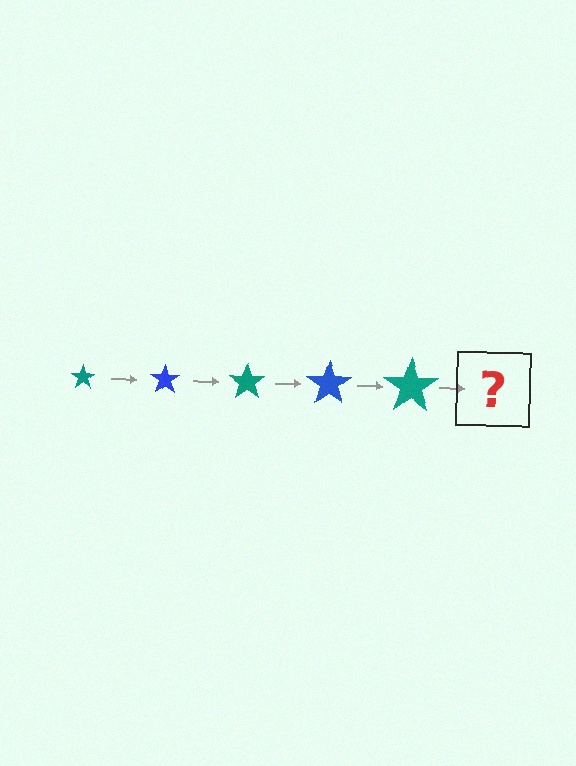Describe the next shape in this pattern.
It should be a blue star, larger than the previous one.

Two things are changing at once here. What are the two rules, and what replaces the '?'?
The two rules are that the star grows larger each step and the color cycles through teal and blue. The '?' should be a blue star, larger than the previous one.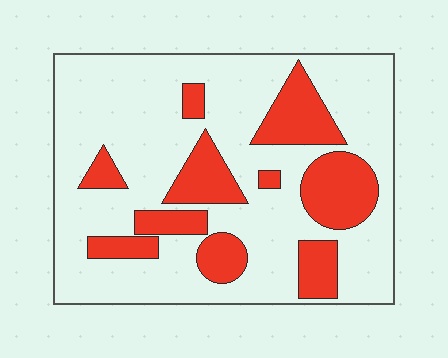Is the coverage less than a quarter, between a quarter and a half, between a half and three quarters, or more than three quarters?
Between a quarter and a half.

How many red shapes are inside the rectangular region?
10.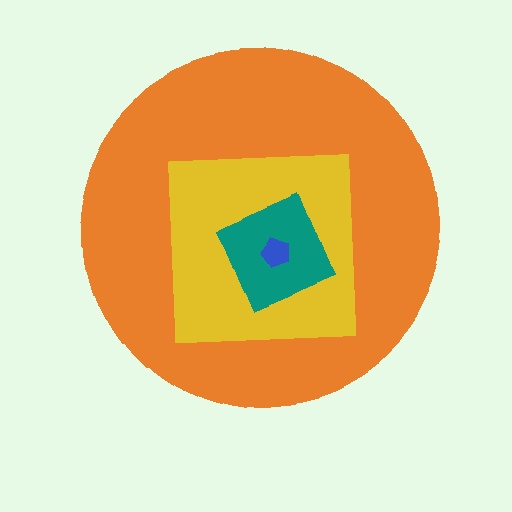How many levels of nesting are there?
4.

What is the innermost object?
The blue pentagon.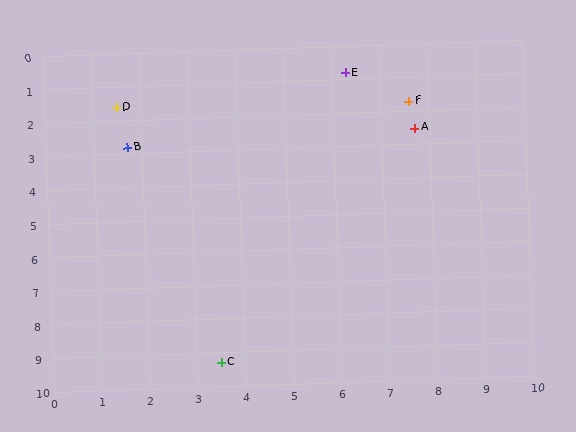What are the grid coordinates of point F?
Point F is at approximately (7.6, 1.7).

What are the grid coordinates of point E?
Point E is at approximately (6.3, 0.8).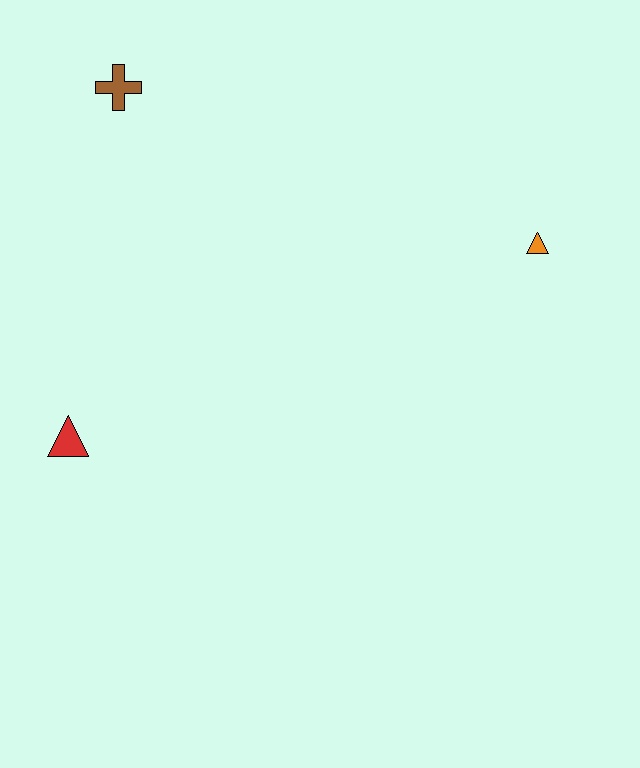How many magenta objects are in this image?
There are no magenta objects.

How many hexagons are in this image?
There are no hexagons.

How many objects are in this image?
There are 3 objects.